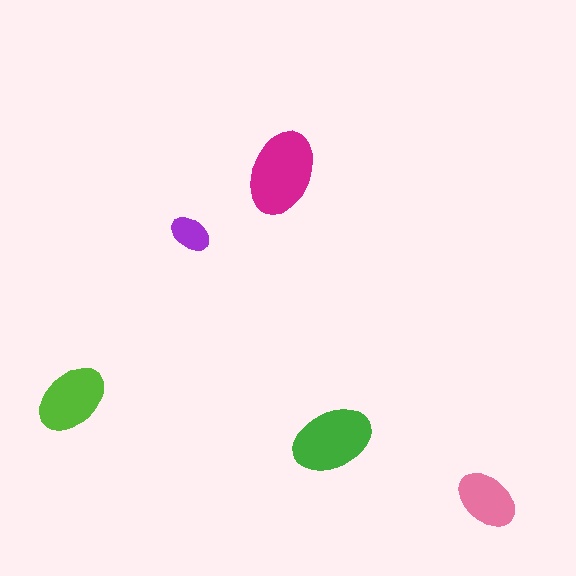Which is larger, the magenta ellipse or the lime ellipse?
The magenta one.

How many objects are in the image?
There are 5 objects in the image.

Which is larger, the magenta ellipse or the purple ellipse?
The magenta one.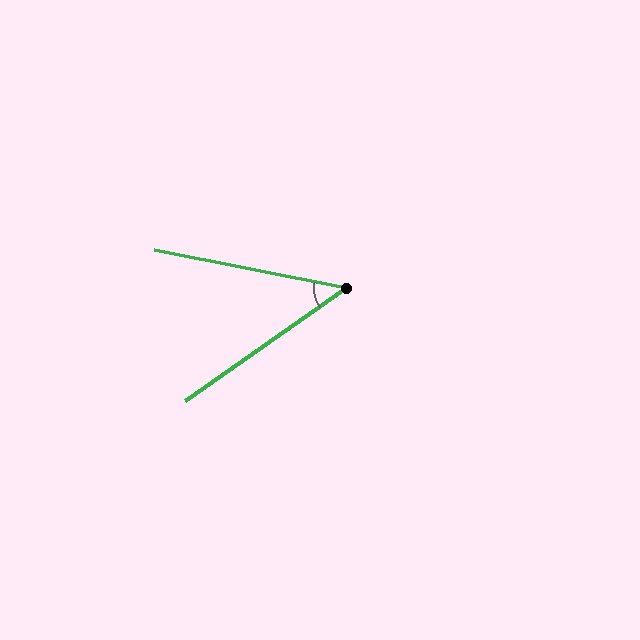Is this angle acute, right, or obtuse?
It is acute.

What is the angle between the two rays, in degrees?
Approximately 46 degrees.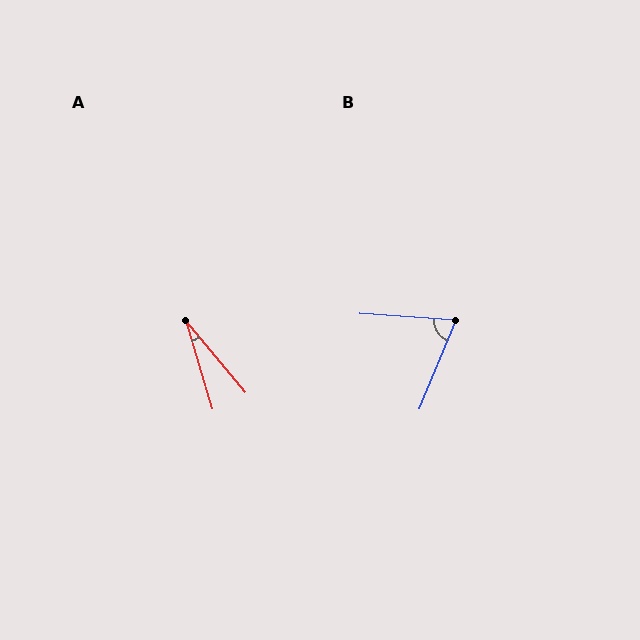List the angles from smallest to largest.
A (23°), B (72°).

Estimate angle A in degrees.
Approximately 23 degrees.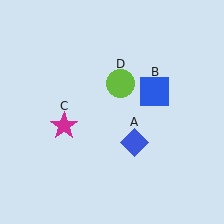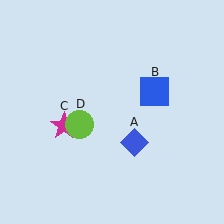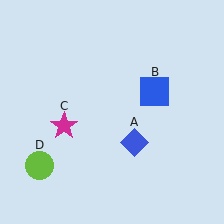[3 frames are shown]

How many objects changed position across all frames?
1 object changed position: lime circle (object D).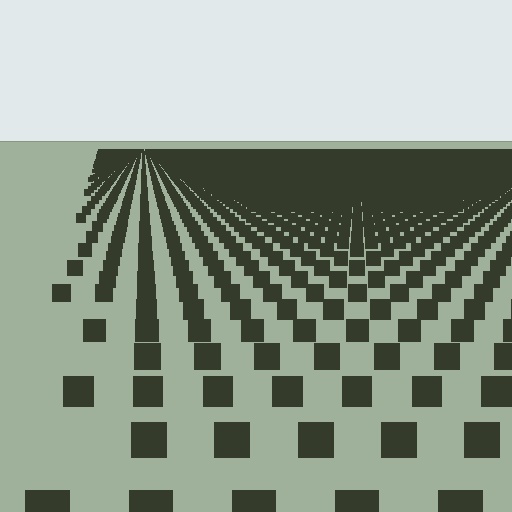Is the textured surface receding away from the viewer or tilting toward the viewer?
The surface is receding away from the viewer. Texture elements get smaller and denser toward the top.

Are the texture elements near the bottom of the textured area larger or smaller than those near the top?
Larger. Near the bottom, elements are closer to the viewer and appear at a bigger on-screen size.